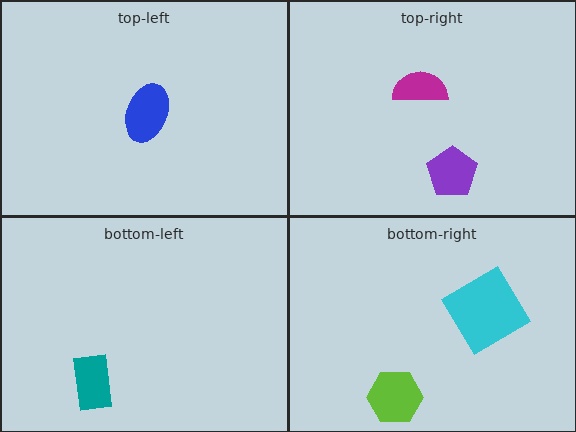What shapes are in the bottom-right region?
The lime hexagon, the cyan diamond.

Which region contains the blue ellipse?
The top-left region.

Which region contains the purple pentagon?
The top-right region.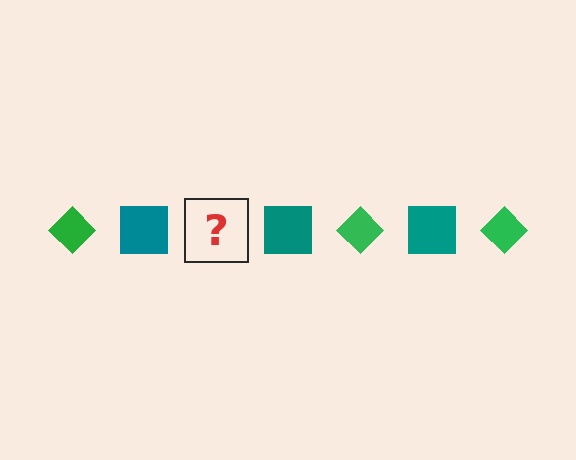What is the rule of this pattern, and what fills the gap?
The rule is that the pattern alternates between green diamond and teal square. The gap should be filled with a green diamond.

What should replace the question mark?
The question mark should be replaced with a green diamond.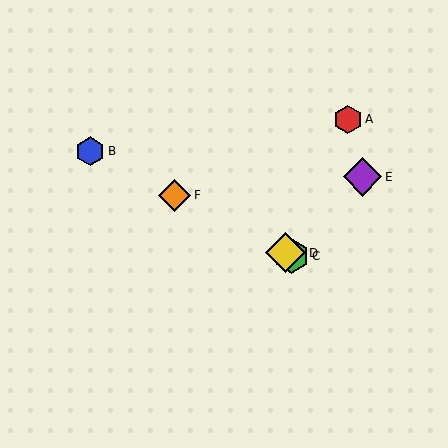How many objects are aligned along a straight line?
4 objects (B, C, D, F) are aligned along a straight line.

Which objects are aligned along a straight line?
Objects B, C, D, F are aligned along a straight line.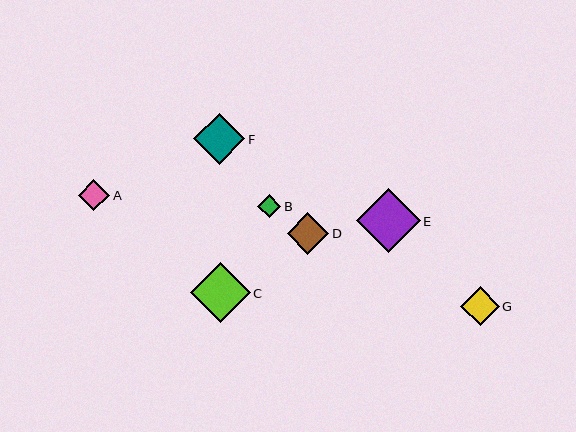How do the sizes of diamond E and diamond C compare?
Diamond E and diamond C are approximately the same size.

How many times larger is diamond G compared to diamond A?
Diamond G is approximately 1.2 times the size of diamond A.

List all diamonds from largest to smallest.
From largest to smallest: E, C, F, D, G, A, B.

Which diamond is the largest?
Diamond E is the largest with a size of approximately 64 pixels.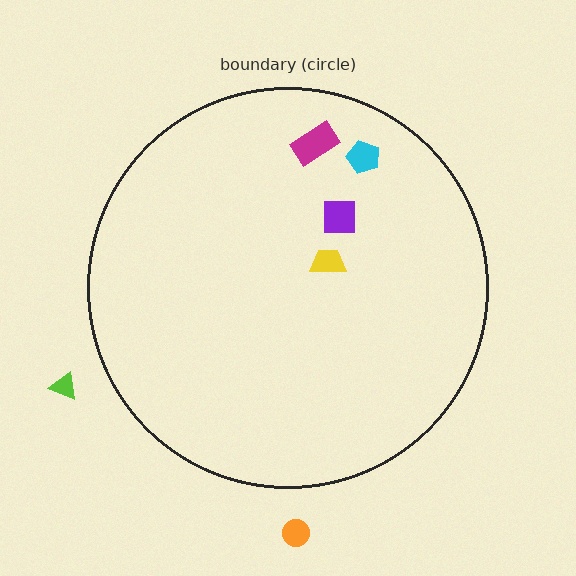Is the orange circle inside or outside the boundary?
Outside.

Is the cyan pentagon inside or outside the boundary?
Inside.